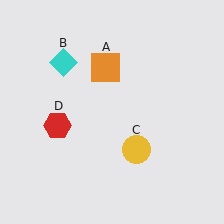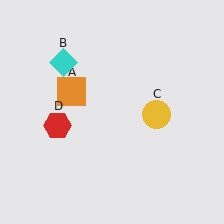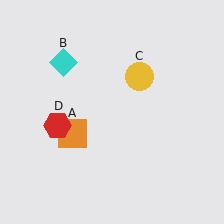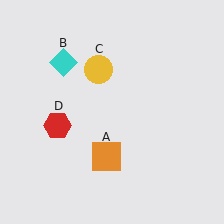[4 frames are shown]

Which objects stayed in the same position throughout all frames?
Cyan diamond (object B) and red hexagon (object D) remained stationary.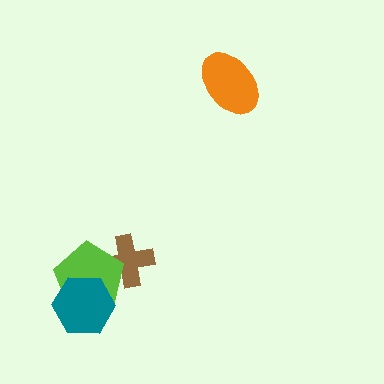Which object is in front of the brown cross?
The lime pentagon is in front of the brown cross.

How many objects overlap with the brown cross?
1 object overlaps with the brown cross.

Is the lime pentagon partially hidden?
Yes, it is partially covered by another shape.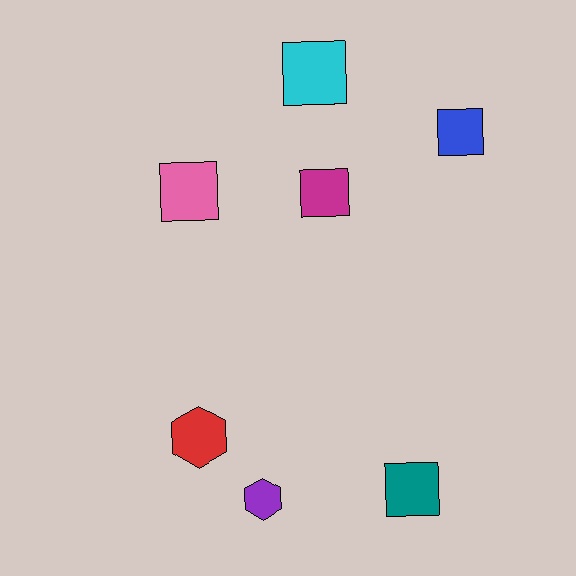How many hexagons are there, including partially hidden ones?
There are 2 hexagons.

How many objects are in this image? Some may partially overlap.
There are 7 objects.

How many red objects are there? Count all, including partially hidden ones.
There is 1 red object.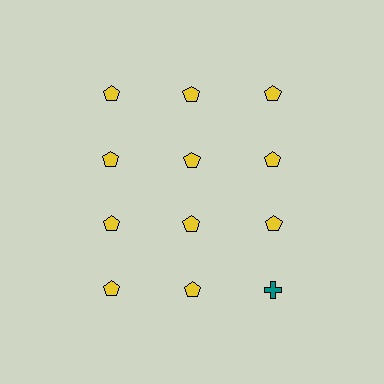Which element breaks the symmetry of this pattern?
The teal cross in the fourth row, center column breaks the symmetry. All other shapes are yellow pentagons.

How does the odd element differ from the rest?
It differs in both color (teal instead of yellow) and shape (cross instead of pentagon).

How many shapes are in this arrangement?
There are 12 shapes arranged in a grid pattern.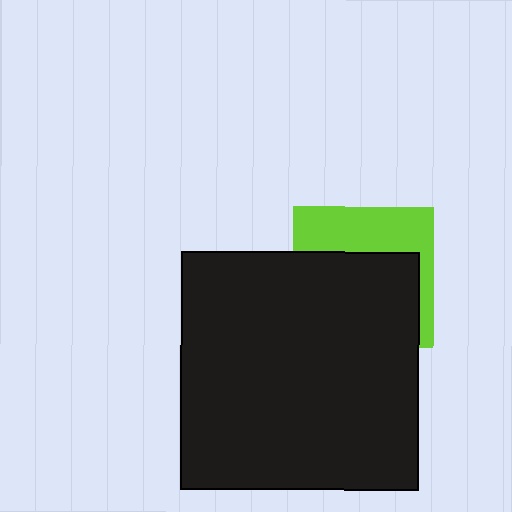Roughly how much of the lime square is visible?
A small part of it is visible (roughly 39%).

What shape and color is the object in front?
The object in front is a black square.